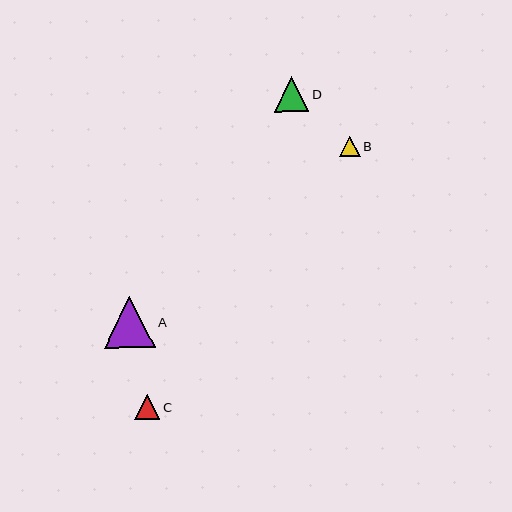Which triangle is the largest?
Triangle A is the largest with a size of approximately 51 pixels.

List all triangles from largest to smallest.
From largest to smallest: A, D, C, B.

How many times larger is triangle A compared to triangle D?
Triangle A is approximately 1.5 times the size of triangle D.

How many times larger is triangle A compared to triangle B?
Triangle A is approximately 2.5 times the size of triangle B.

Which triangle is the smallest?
Triangle B is the smallest with a size of approximately 20 pixels.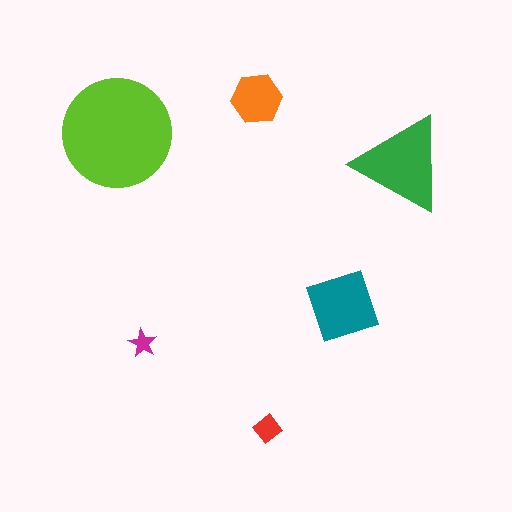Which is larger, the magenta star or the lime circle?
The lime circle.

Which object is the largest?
The lime circle.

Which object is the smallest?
The magenta star.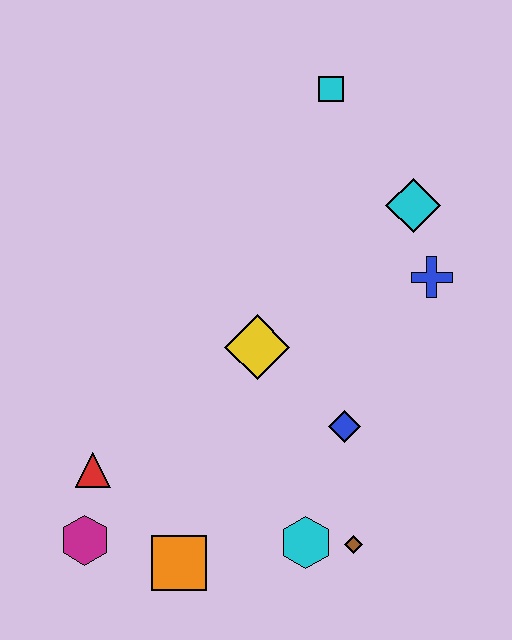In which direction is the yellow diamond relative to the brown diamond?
The yellow diamond is above the brown diamond.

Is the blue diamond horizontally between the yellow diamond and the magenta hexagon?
No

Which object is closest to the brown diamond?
The cyan hexagon is closest to the brown diamond.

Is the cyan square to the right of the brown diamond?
No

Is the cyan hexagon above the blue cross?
No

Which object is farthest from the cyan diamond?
The magenta hexagon is farthest from the cyan diamond.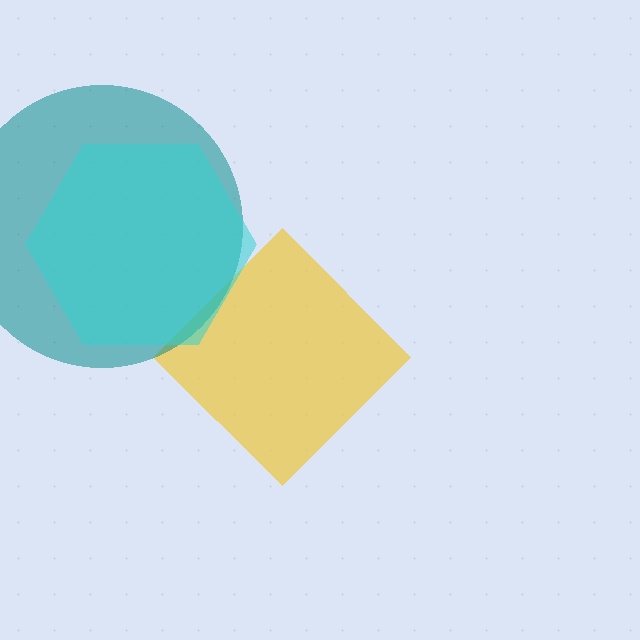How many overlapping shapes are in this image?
There are 3 overlapping shapes in the image.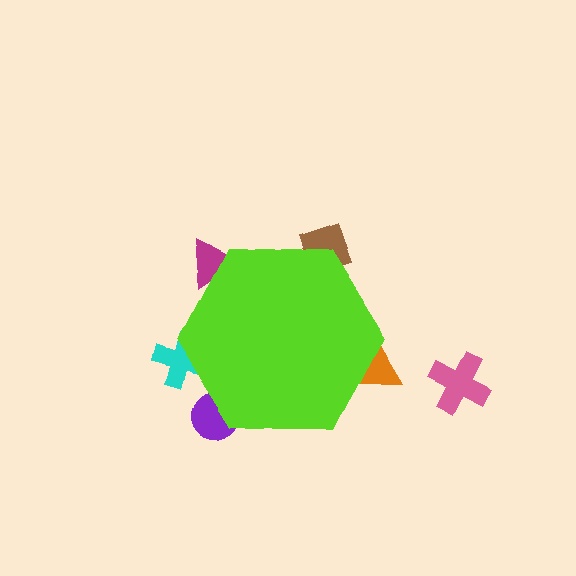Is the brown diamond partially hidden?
Yes, the brown diamond is partially hidden behind the lime hexagon.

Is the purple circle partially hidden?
Yes, the purple circle is partially hidden behind the lime hexagon.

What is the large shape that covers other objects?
A lime hexagon.